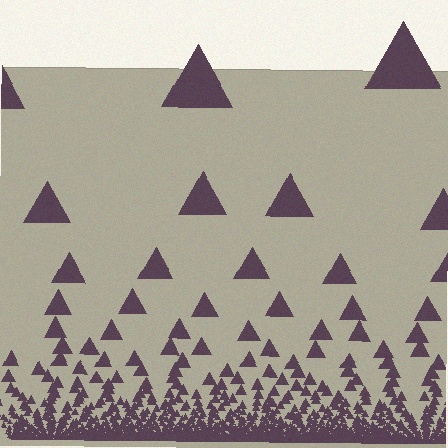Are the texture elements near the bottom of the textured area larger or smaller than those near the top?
Smaller. The gradient is inverted — elements near the bottom are smaller and denser.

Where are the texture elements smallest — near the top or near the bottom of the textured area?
Near the bottom.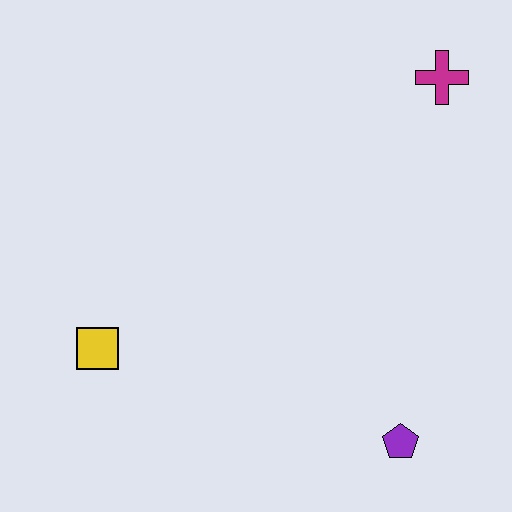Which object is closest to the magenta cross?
The purple pentagon is closest to the magenta cross.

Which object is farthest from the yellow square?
The magenta cross is farthest from the yellow square.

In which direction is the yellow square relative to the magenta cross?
The yellow square is to the left of the magenta cross.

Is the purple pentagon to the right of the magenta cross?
No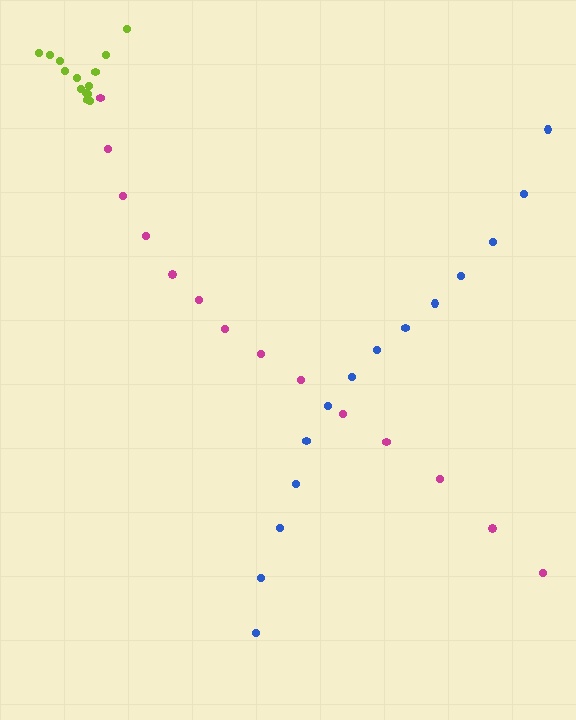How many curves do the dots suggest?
There are 3 distinct paths.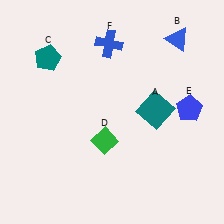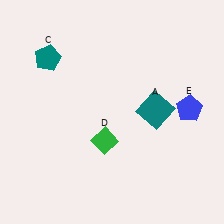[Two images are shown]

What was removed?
The blue triangle (B), the blue cross (F) were removed in Image 2.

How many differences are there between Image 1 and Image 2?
There are 2 differences between the two images.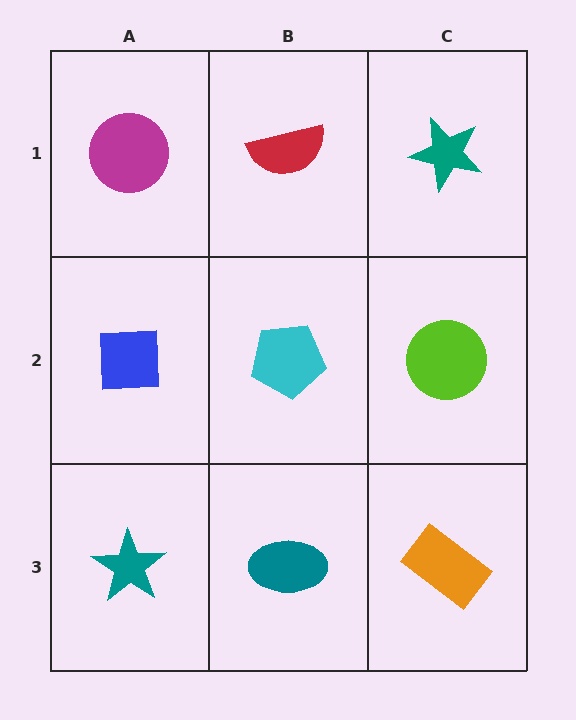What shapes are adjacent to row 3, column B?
A cyan pentagon (row 2, column B), a teal star (row 3, column A), an orange rectangle (row 3, column C).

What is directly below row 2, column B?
A teal ellipse.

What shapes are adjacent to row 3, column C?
A lime circle (row 2, column C), a teal ellipse (row 3, column B).